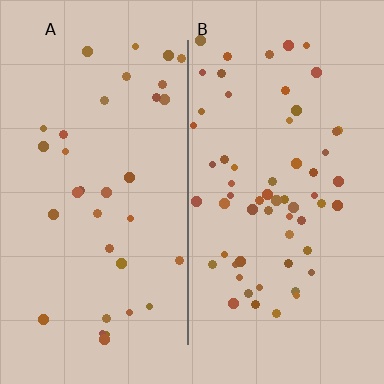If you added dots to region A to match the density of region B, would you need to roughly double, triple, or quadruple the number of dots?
Approximately double.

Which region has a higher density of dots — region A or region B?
B (the right).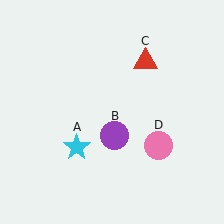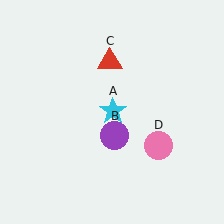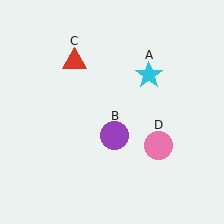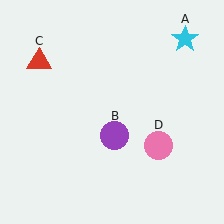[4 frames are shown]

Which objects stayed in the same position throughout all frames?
Purple circle (object B) and pink circle (object D) remained stationary.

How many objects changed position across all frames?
2 objects changed position: cyan star (object A), red triangle (object C).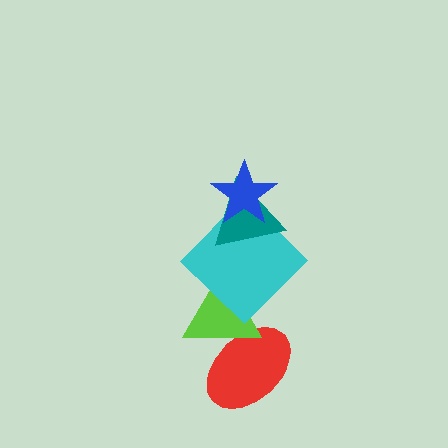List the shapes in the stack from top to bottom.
From top to bottom: the blue star, the teal triangle, the cyan diamond, the lime triangle, the red ellipse.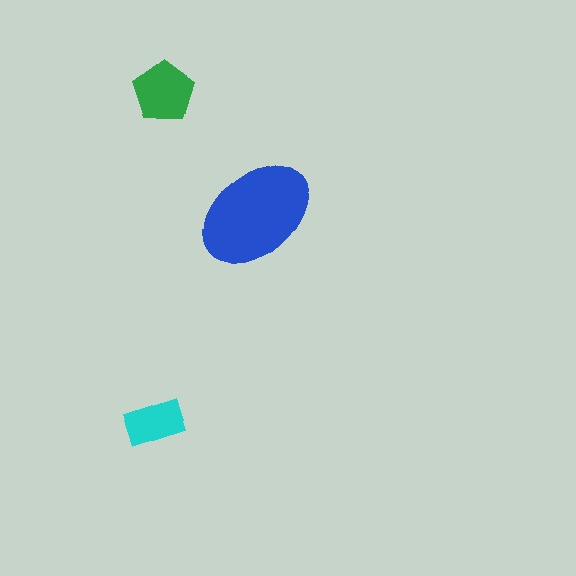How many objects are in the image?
There are 3 objects in the image.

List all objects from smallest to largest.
The cyan rectangle, the green pentagon, the blue ellipse.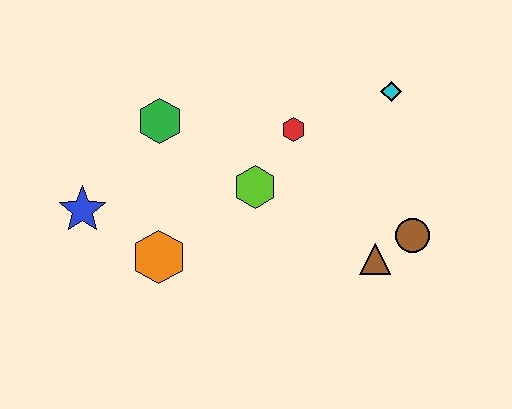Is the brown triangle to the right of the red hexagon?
Yes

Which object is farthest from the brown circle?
The blue star is farthest from the brown circle.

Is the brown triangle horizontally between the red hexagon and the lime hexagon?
No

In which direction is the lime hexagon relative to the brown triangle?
The lime hexagon is to the left of the brown triangle.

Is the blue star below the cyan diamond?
Yes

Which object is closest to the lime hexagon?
The red hexagon is closest to the lime hexagon.